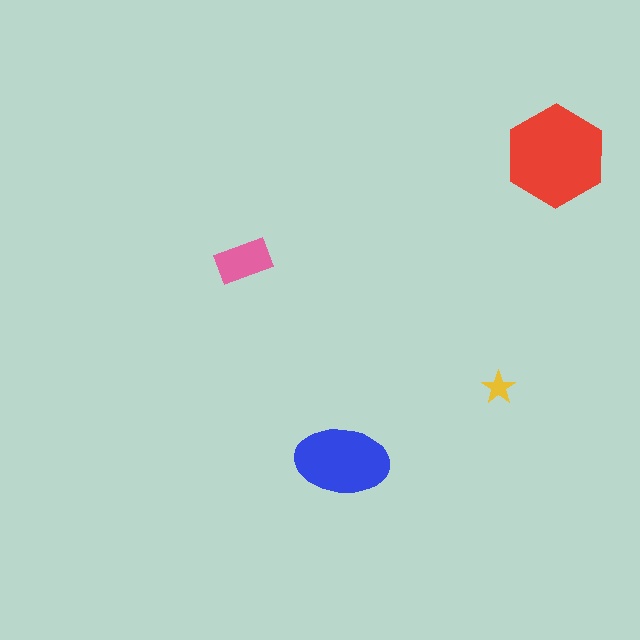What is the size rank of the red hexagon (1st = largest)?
1st.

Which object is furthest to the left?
The pink rectangle is leftmost.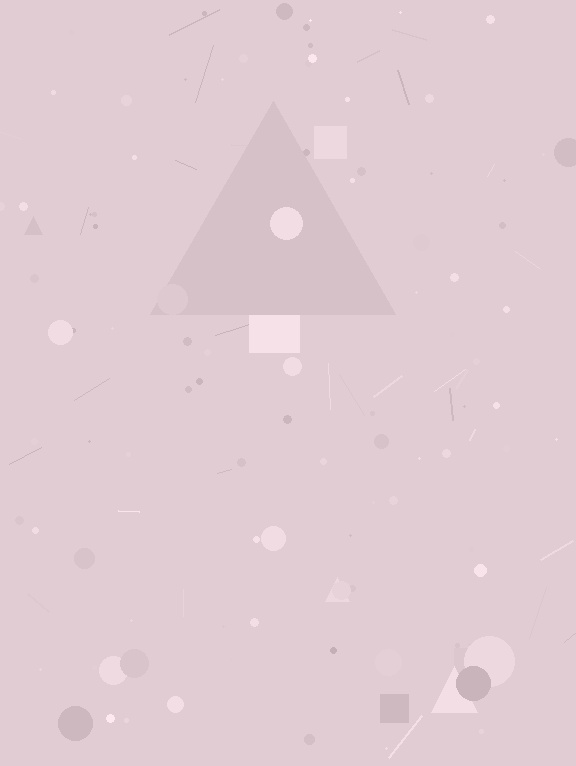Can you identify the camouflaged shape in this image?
The camouflaged shape is a triangle.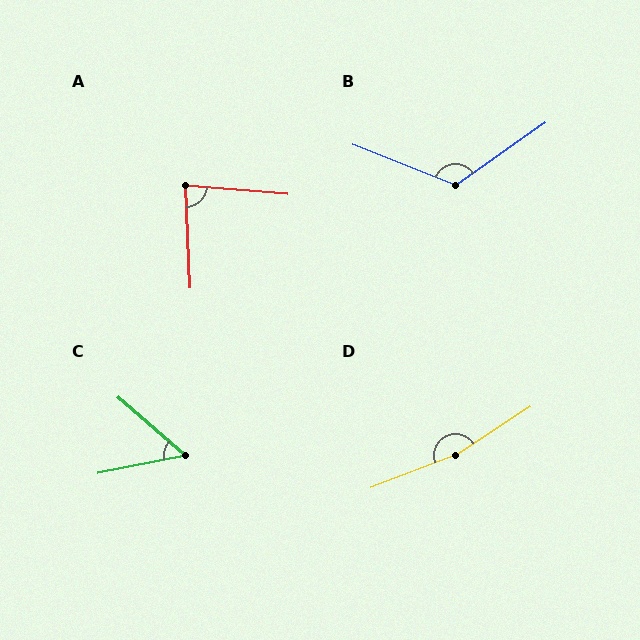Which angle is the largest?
D, at approximately 168 degrees.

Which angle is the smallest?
C, at approximately 52 degrees.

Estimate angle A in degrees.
Approximately 83 degrees.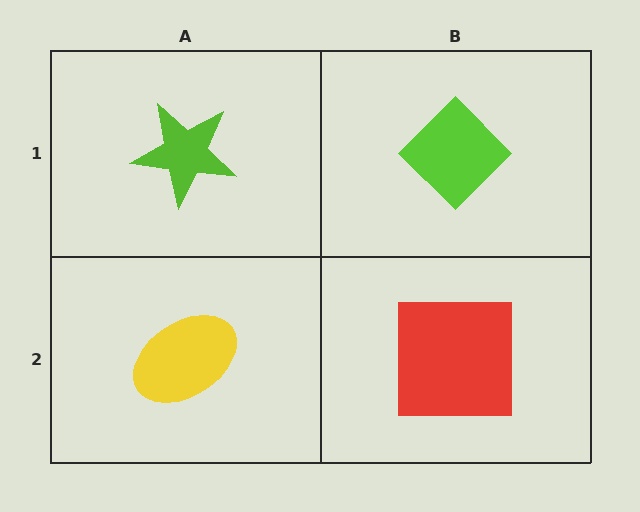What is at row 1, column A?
A lime star.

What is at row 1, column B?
A lime diamond.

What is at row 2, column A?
A yellow ellipse.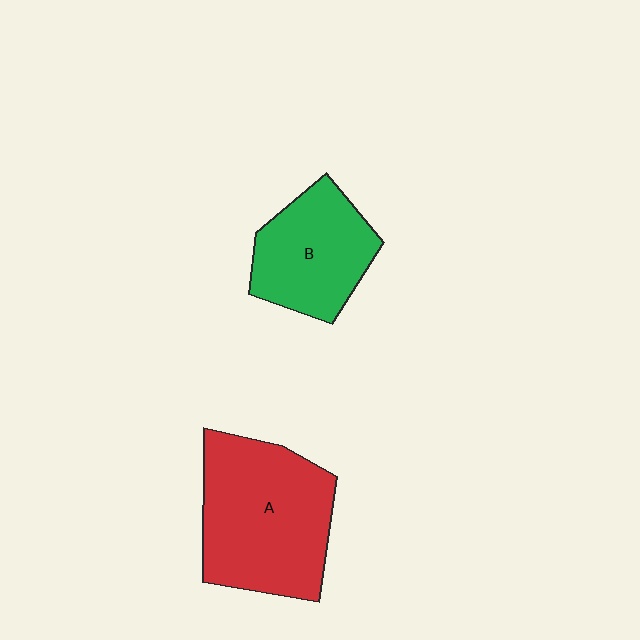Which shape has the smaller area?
Shape B (green).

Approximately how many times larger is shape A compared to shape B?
Approximately 1.5 times.